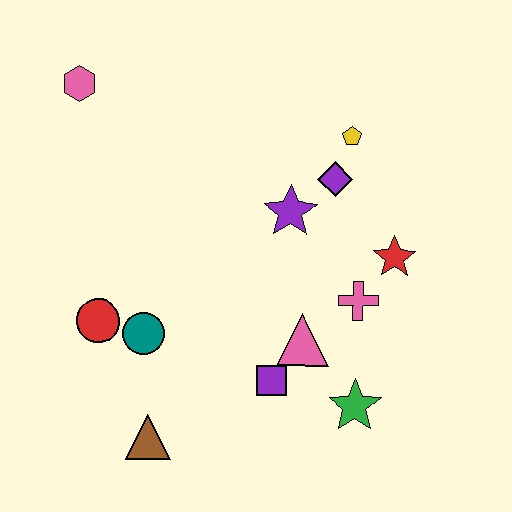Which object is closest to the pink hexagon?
The red circle is closest to the pink hexagon.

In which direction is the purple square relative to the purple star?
The purple square is below the purple star.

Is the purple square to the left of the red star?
Yes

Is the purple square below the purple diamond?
Yes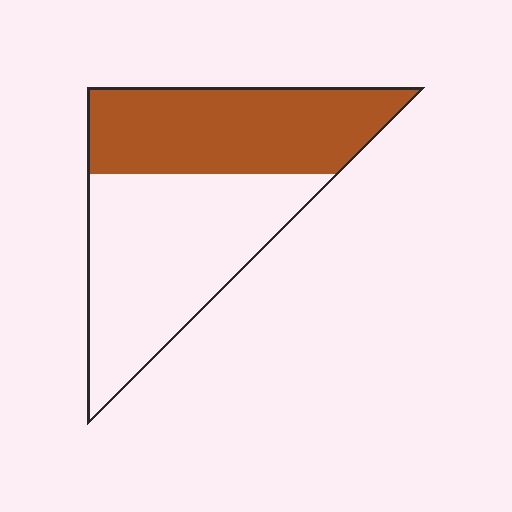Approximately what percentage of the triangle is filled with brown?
Approximately 45%.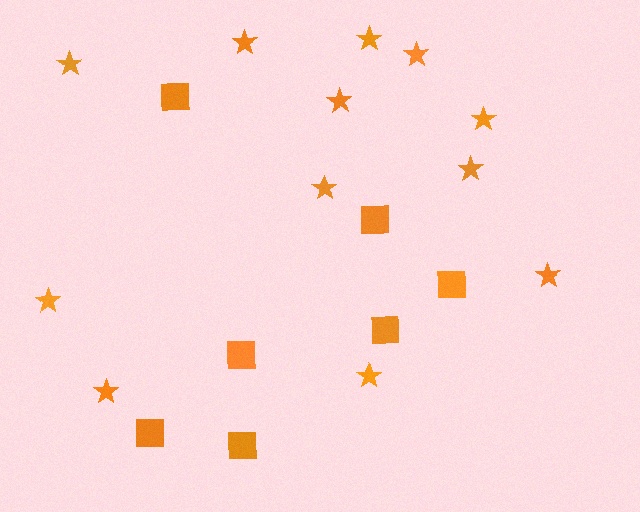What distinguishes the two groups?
There are 2 groups: one group of squares (7) and one group of stars (12).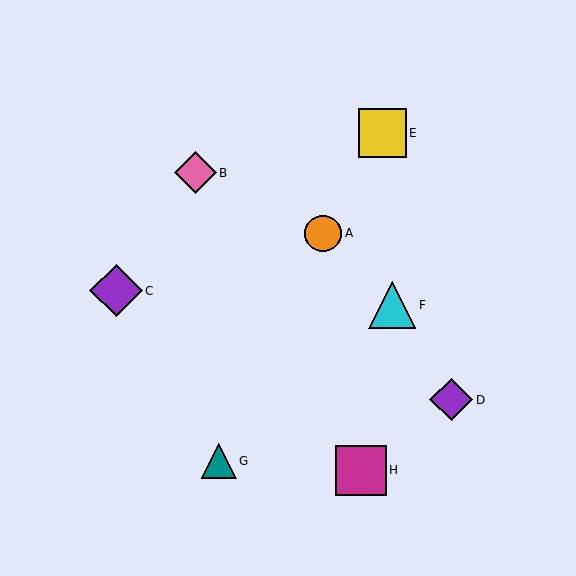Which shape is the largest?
The purple diamond (labeled C) is the largest.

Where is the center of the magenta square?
The center of the magenta square is at (361, 470).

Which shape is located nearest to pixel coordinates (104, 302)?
The purple diamond (labeled C) at (116, 291) is nearest to that location.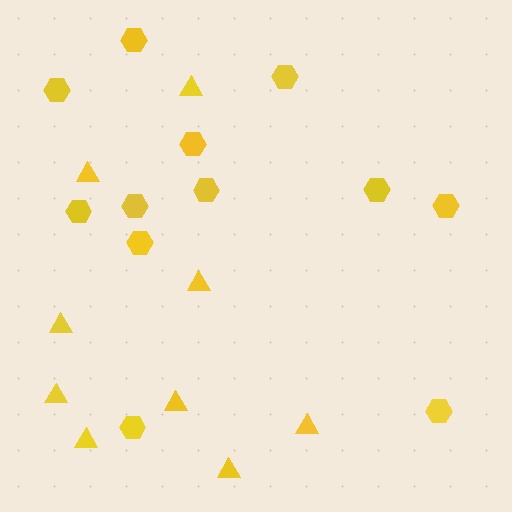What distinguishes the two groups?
There are 2 groups: one group of triangles (9) and one group of hexagons (12).